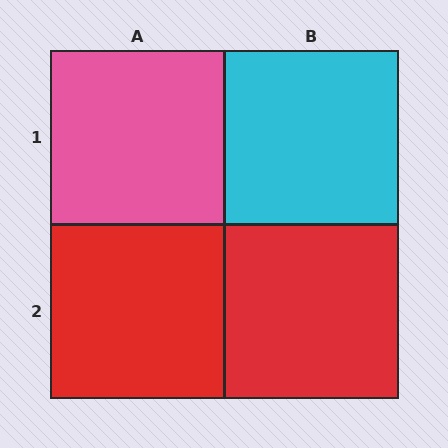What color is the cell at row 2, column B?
Red.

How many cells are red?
2 cells are red.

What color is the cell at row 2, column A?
Red.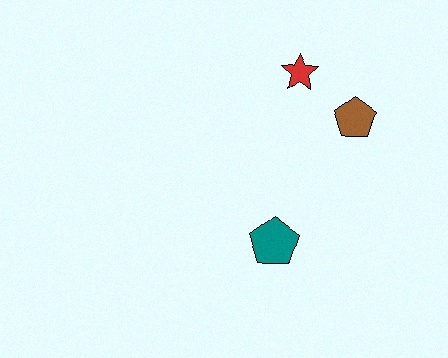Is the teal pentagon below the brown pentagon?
Yes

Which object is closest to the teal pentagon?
The brown pentagon is closest to the teal pentagon.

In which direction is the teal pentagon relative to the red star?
The teal pentagon is below the red star.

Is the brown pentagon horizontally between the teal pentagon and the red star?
No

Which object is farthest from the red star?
The teal pentagon is farthest from the red star.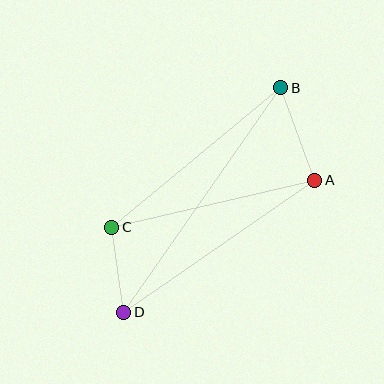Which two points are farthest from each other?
Points B and D are farthest from each other.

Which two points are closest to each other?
Points C and D are closest to each other.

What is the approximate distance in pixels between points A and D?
The distance between A and D is approximately 232 pixels.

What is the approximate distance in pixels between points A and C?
The distance between A and C is approximately 209 pixels.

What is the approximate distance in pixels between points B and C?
The distance between B and C is approximately 219 pixels.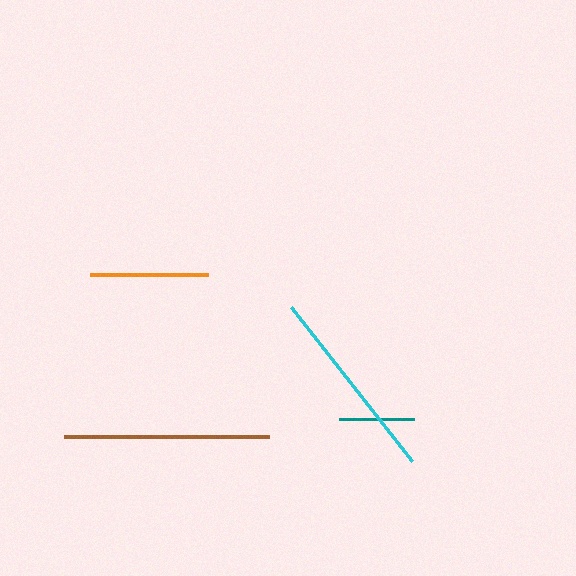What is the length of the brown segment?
The brown segment is approximately 206 pixels long.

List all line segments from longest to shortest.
From longest to shortest: brown, cyan, orange, teal.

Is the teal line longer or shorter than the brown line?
The brown line is longer than the teal line.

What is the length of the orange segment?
The orange segment is approximately 117 pixels long.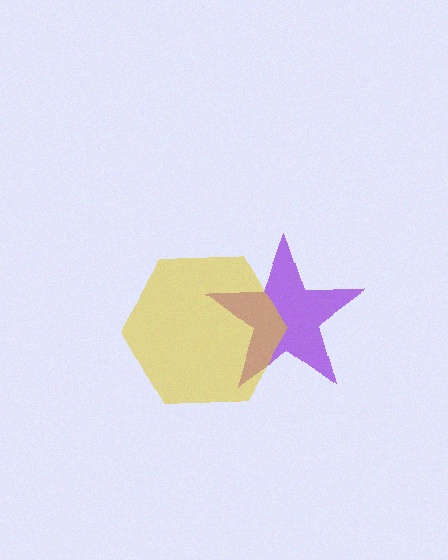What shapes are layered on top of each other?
The layered shapes are: a purple star, a yellow hexagon.